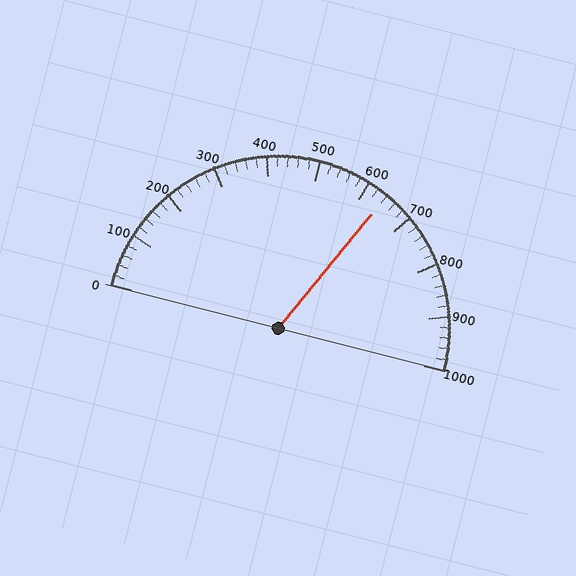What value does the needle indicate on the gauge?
The needle indicates approximately 640.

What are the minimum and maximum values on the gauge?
The gauge ranges from 0 to 1000.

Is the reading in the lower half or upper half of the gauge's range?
The reading is in the upper half of the range (0 to 1000).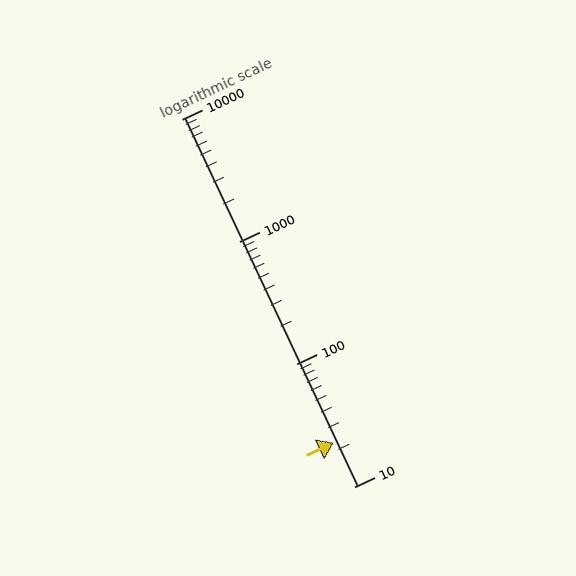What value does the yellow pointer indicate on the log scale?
The pointer indicates approximately 23.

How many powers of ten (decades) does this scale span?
The scale spans 3 decades, from 10 to 10000.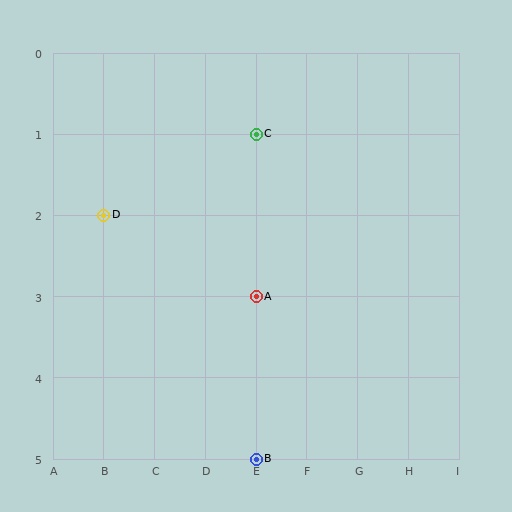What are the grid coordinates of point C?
Point C is at grid coordinates (E, 1).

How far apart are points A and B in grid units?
Points A and B are 2 rows apart.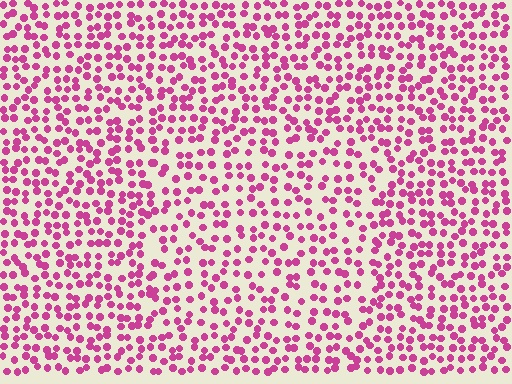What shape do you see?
I see a rectangle.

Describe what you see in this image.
The image contains small magenta elements arranged at two different densities. A rectangle-shaped region is visible where the elements are less densely packed than the surrounding area.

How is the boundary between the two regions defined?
The boundary is defined by a change in element density (approximately 1.4x ratio). All elements are the same color, size, and shape.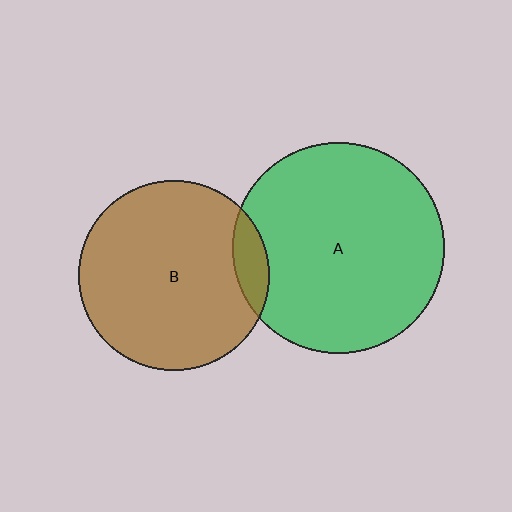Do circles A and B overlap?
Yes.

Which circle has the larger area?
Circle A (green).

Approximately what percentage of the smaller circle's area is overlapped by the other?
Approximately 10%.